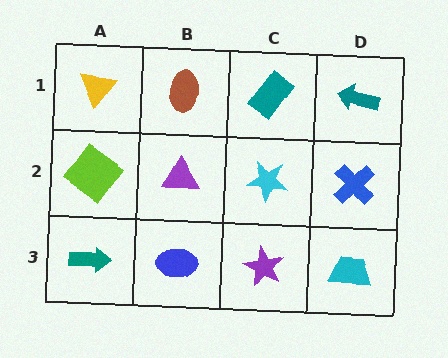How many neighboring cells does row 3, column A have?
2.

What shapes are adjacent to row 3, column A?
A lime diamond (row 2, column A), a blue ellipse (row 3, column B).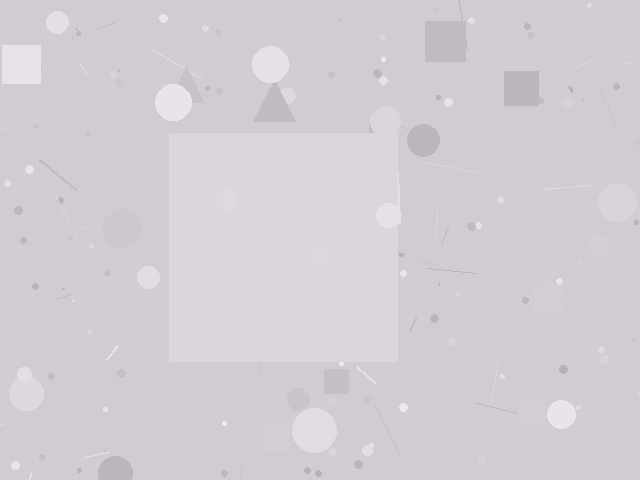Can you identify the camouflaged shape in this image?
The camouflaged shape is a square.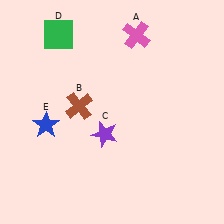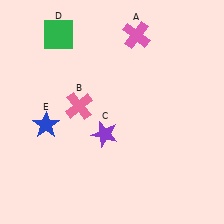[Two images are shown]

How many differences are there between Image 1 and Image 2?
There is 1 difference between the two images.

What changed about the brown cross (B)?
In Image 1, B is brown. In Image 2, it changed to pink.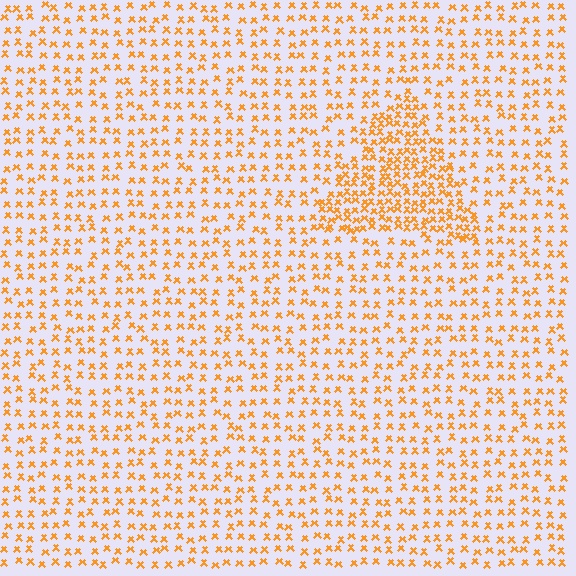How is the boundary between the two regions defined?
The boundary is defined by a change in element density (approximately 2.1x ratio). All elements are the same color, size, and shape.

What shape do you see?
I see a triangle.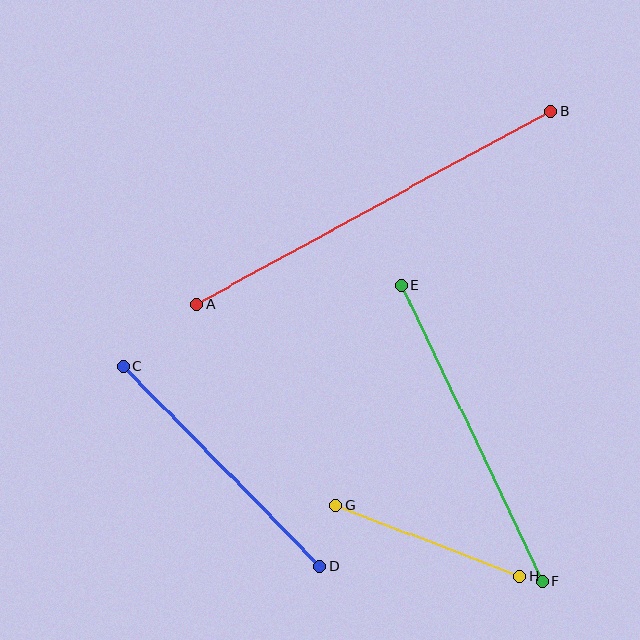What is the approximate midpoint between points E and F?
The midpoint is at approximately (472, 433) pixels.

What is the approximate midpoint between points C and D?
The midpoint is at approximately (222, 466) pixels.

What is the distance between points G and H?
The distance is approximately 198 pixels.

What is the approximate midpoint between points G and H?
The midpoint is at approximately (428, 541) pixels.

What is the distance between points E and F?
The distance is approximately 328 pixels.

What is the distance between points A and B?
The distance is approximately 403 pixels.